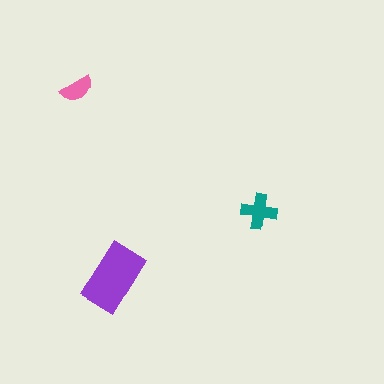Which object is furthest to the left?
The pink semicircle is leftmost.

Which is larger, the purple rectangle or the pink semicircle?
The purple rectangle.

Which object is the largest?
The purple rectangle.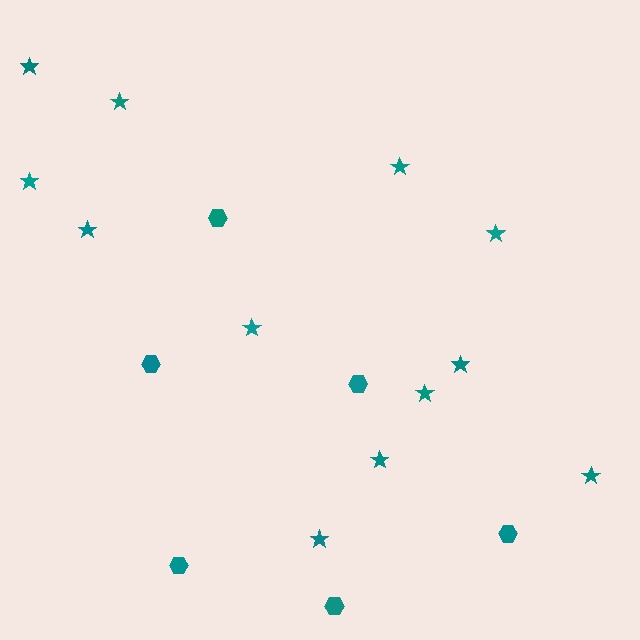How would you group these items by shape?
There are 2 groups: one group of stars (12) and one group of hexagons (6).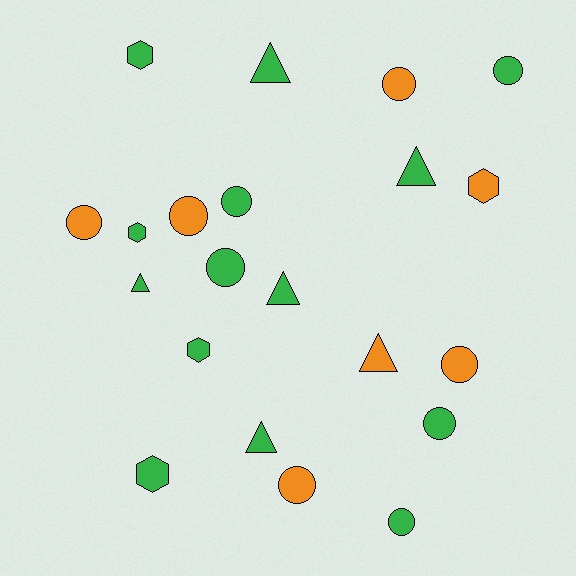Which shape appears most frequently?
Circle, with 10 objects.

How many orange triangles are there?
There is 1 orange triangle.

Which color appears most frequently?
Green, with 14 objects.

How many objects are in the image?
There are 21 objects.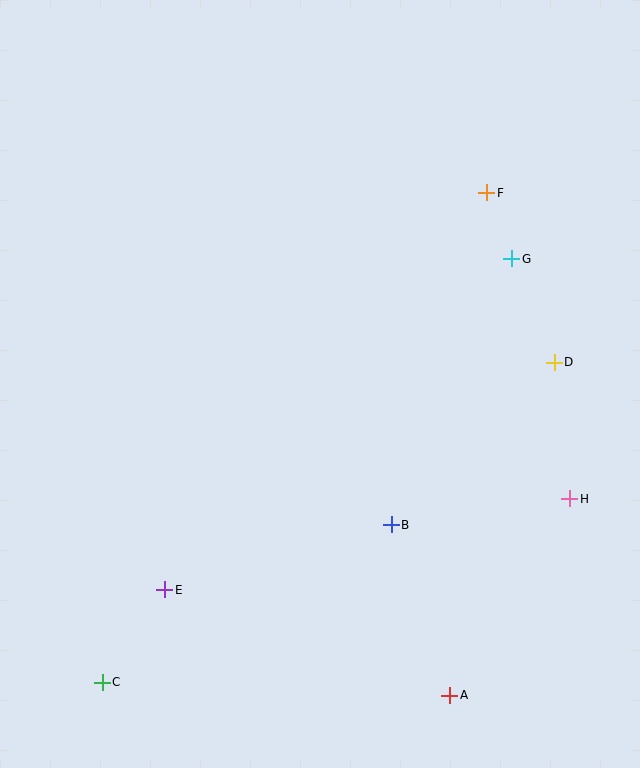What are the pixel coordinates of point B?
Point B is at (391, 525).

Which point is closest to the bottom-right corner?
Point A is closest to the bottom-right corner.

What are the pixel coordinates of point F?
Point F is at (487, 193).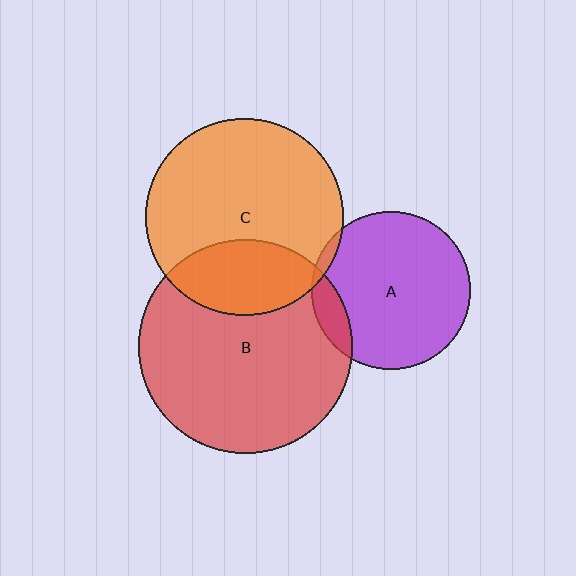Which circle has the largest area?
Circle B (red).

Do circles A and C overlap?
Yes.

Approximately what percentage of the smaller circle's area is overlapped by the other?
Approximately 5%.